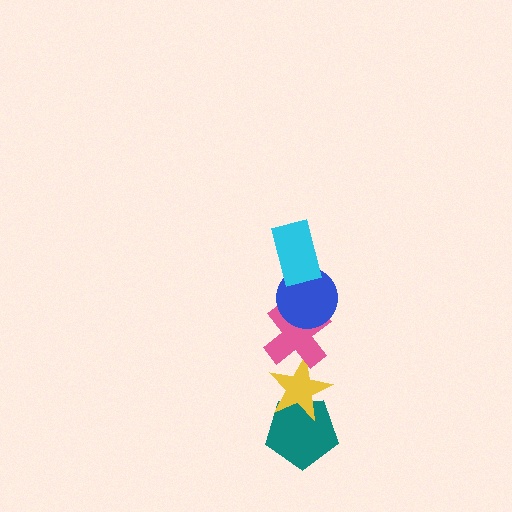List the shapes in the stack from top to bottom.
From top to bottom: the cyan rectangle, the blue circle, the pink cross, the yellow star, the teal pentagon.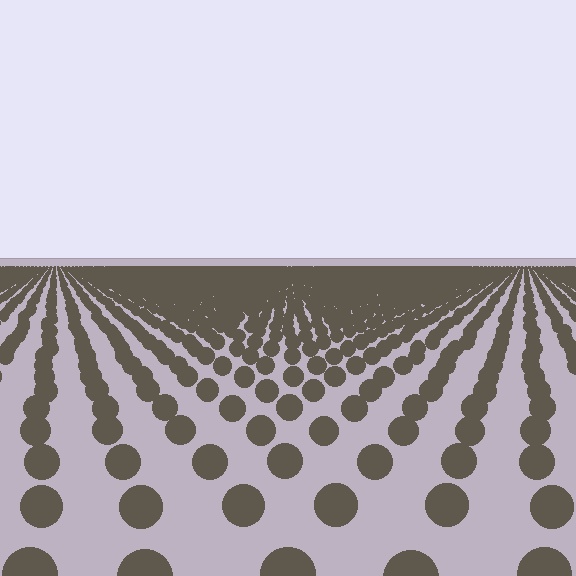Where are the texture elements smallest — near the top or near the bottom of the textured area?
Near the top.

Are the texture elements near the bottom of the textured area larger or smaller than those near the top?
Larger. Near the bottom, elements are closer to the viewer and appear at a bigger on-screen size.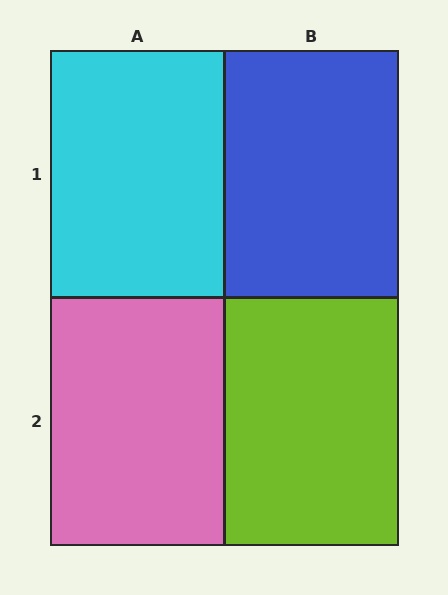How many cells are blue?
1 cell is blue.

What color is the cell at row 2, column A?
Pink.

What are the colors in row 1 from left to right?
Cyan, blue.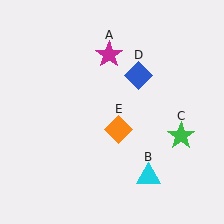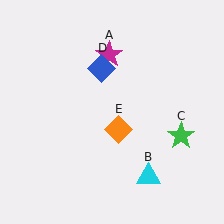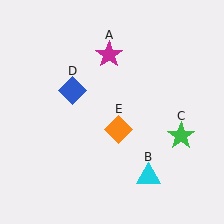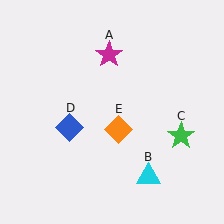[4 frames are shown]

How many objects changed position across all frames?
1 object changed position: blue diamond (object D).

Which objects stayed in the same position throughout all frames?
Magenta star (object A) and cyan triangle (object B) and green star (object C) and orange diamond (object E) remained stationary.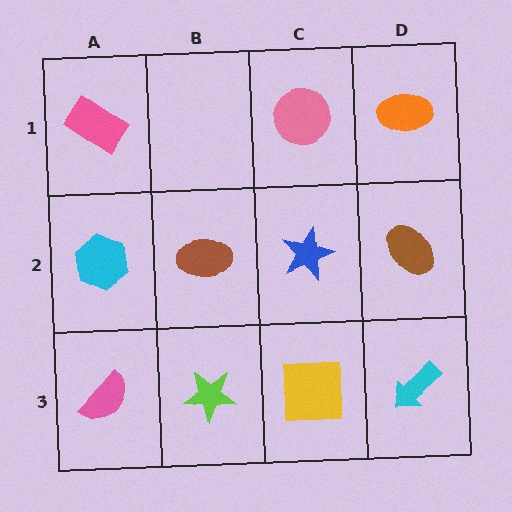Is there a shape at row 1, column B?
No, that cell is empty.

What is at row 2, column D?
A brown ellipse.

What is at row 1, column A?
A pink rectangle.